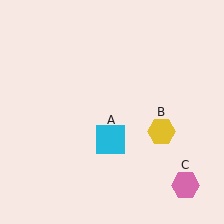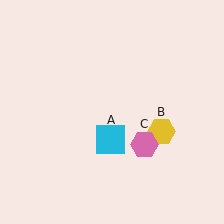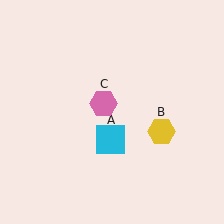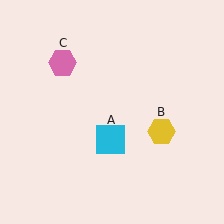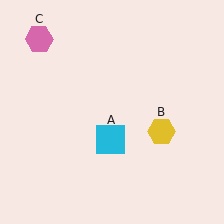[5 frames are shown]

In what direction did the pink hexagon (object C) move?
The pink hexagon (object C) moved up and to the left.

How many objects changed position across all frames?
1 object changed position: pink hexagon (object C).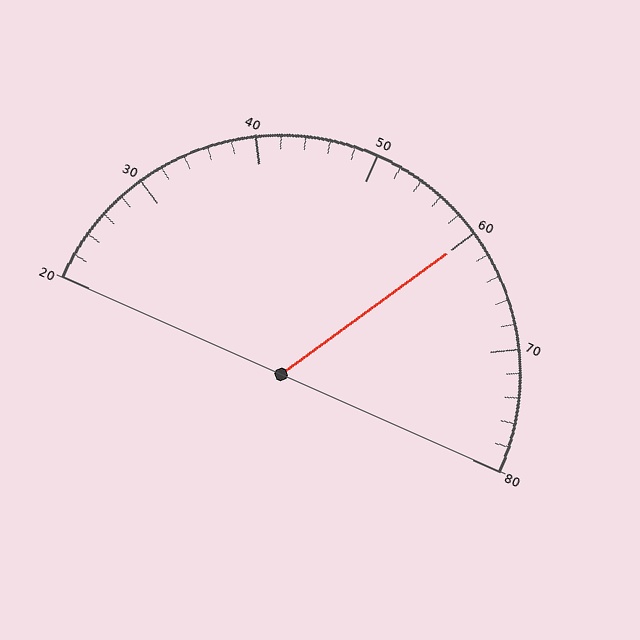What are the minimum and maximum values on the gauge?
The gauge ranges from 20 to 80.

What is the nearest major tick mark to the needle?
The nearest major tick mark is 60.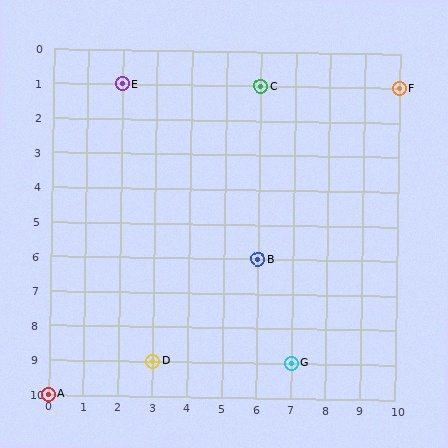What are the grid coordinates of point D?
Point D is at grid coordinates (3, 9).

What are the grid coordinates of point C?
Point C is at grid coordinates (6, 1).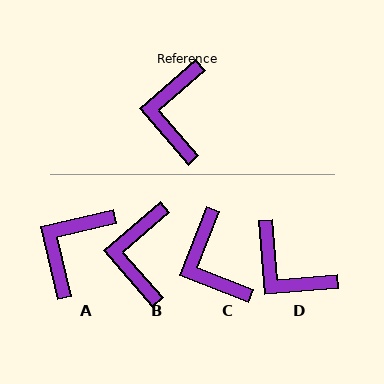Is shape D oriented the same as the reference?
No, it is off by about 54 degrees.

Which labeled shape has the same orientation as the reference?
B.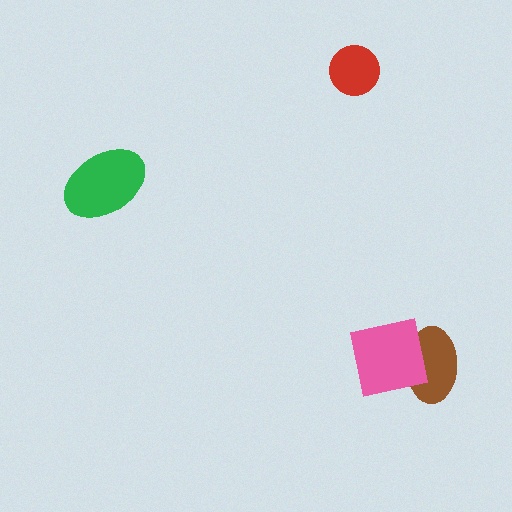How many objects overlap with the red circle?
0 objects overlap with the red circle.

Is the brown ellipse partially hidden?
Yes, it is partially covered by another shape.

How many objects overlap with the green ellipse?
0 objects overlap with the green ellipse.